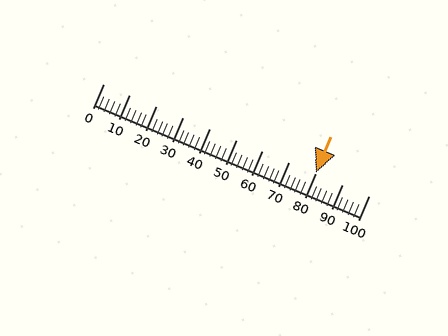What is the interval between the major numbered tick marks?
The major tick marks are spaced 10 units apart.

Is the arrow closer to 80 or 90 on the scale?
The arrow is closer to 80.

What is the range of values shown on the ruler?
The ruler shows values from 0 to 100.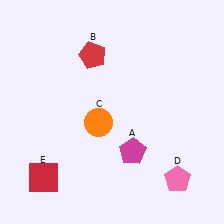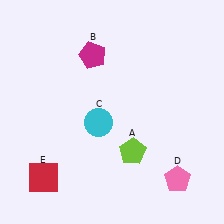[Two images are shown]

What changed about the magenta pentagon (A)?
In Image 1, A is magenta. In Image 2, it changed to lime.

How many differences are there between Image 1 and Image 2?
There are 3 differences between the two images.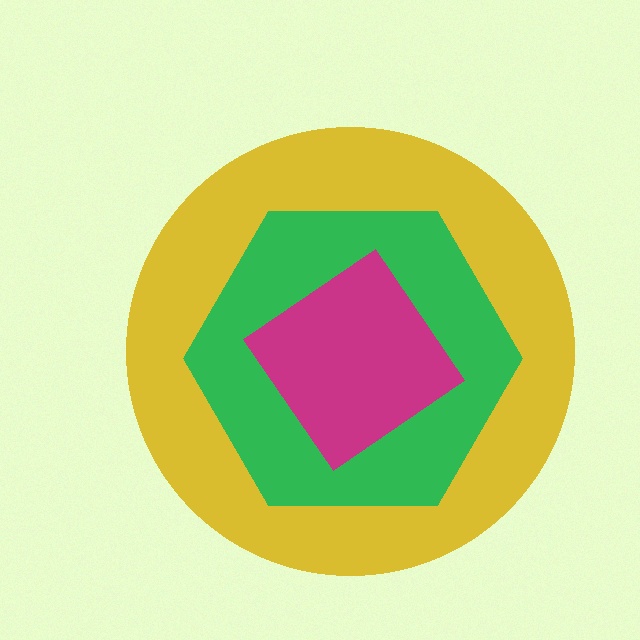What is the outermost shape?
The yellow circle.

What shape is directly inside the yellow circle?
The green hexagon.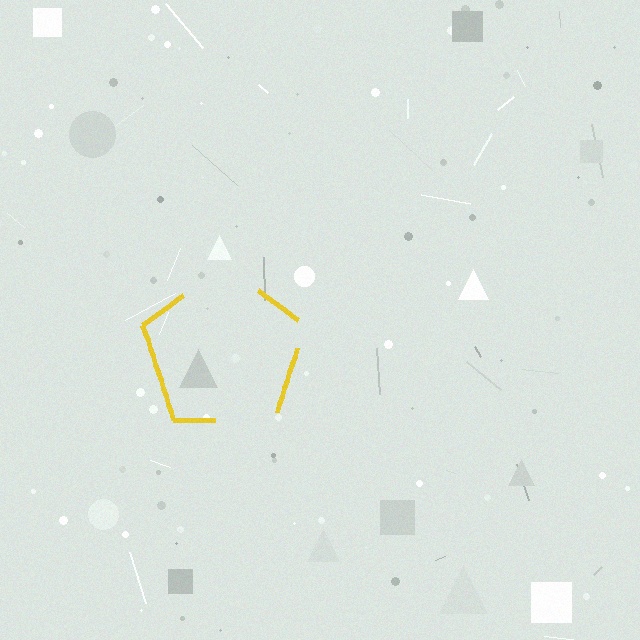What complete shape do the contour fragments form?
The contour fragments form a pentagon.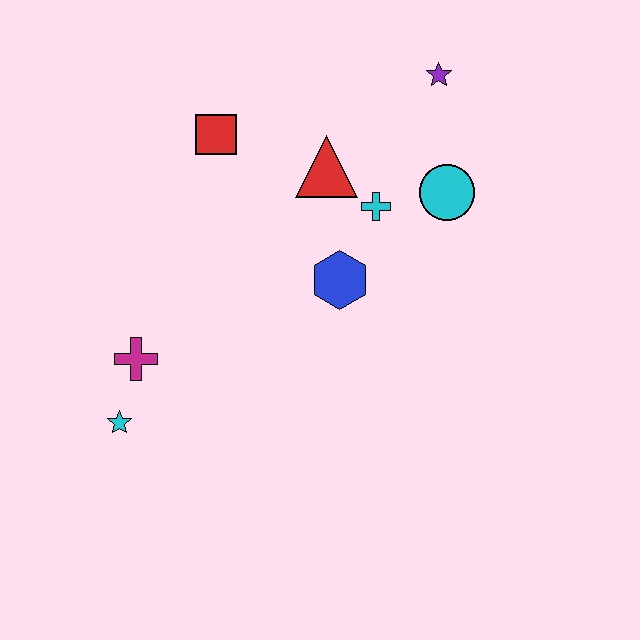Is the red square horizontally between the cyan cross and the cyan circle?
No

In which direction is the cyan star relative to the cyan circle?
The cyan star is to the left of the cyan circle.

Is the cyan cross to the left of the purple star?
Yes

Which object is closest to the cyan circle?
The cyan cross is closest to the cyan circle.